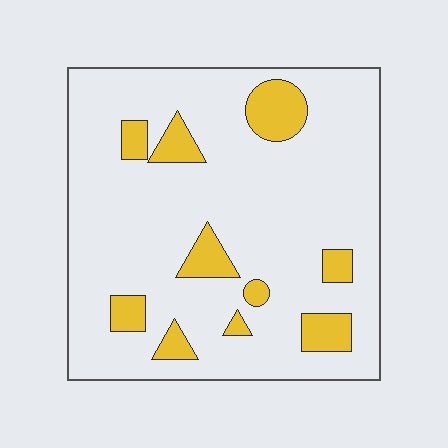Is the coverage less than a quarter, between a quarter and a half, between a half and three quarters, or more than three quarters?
Less than a quarter.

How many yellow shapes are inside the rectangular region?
10.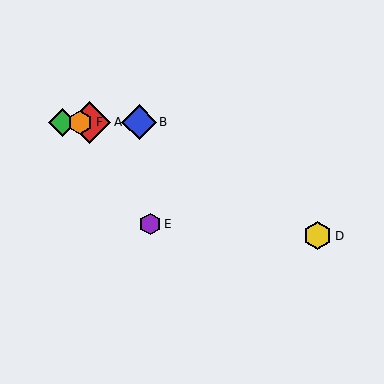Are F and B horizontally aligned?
Yes, both are at y≈122.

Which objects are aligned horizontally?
Objects A, B, C, F are aligned horizontally.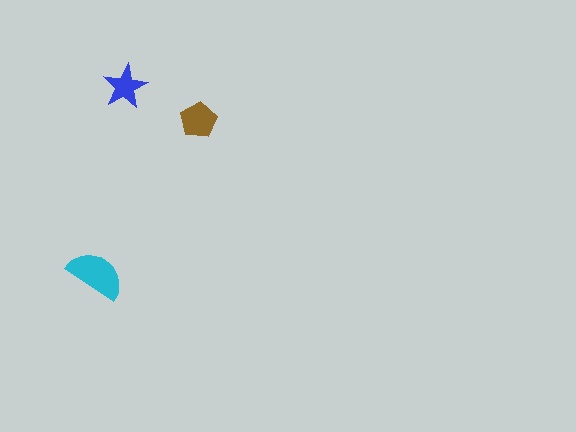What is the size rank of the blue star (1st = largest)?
3rd.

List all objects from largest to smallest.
The cyan semicircle, the brown pentagon, the blue star.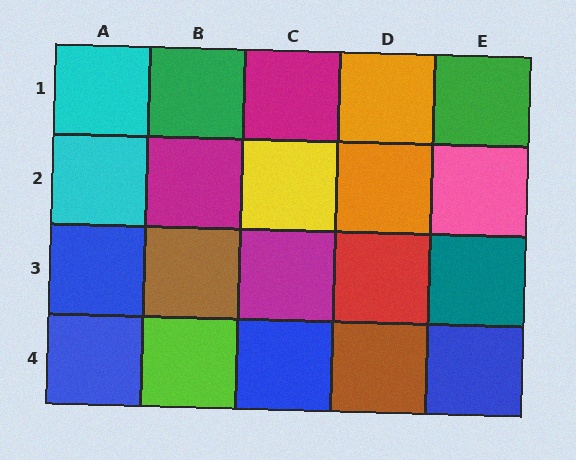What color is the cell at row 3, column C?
Magenta.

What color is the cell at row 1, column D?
Orange.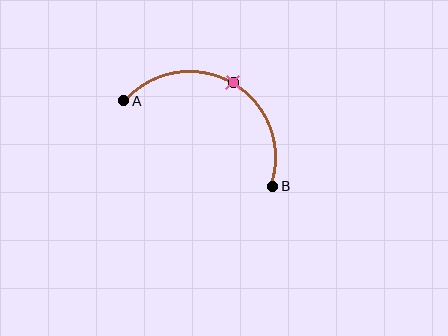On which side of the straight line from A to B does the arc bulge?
The arc bulges above the straight line connecting A and B.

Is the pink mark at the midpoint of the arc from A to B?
Yes. The pink mark lies on the arc at equal arc-length from both A and B — it is the arc midpoint.